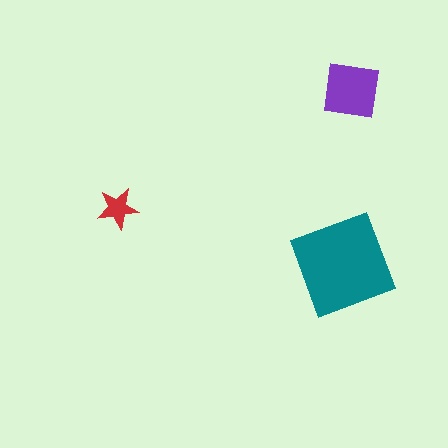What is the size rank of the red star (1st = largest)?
3rd.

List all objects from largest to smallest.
The teal diamond, the purple square, the red star.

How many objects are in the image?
There are 3 objects in the image.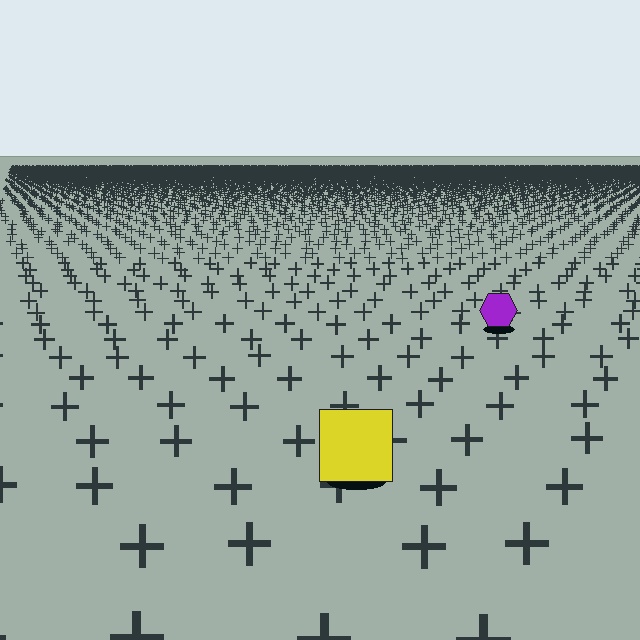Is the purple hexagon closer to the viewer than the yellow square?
No. The yellow square is closer — you can tell from the texture gradient: the ground texture is coarser near it.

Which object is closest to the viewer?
The yellow square is closest. The texture marks near it are larger and more spread out.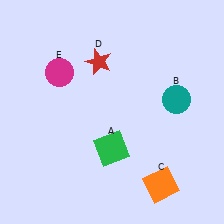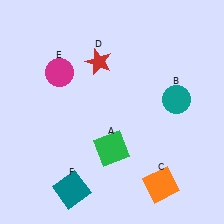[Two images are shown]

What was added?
A teal square (F) was added in Image 2.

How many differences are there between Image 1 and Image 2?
There is 1 difference between the two images.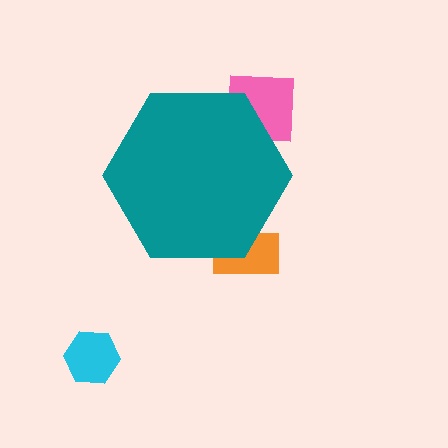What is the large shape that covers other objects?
A teal hexagon.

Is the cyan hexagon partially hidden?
No, the cyan hexagon is fully visible.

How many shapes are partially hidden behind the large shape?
2 shapes are partially hidden.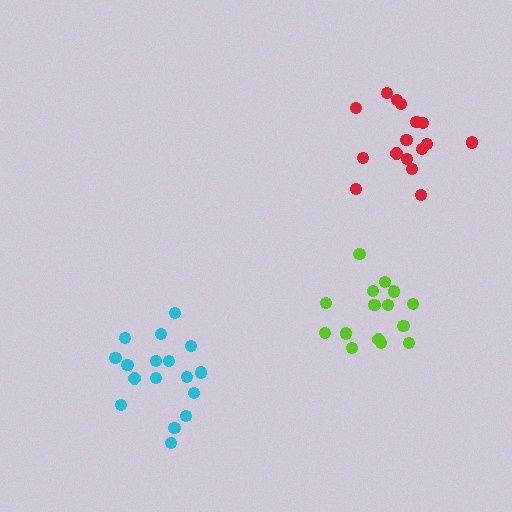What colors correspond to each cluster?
The clusters are colored: red, lime, cyan.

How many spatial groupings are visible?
There are 3 spatial groupings.